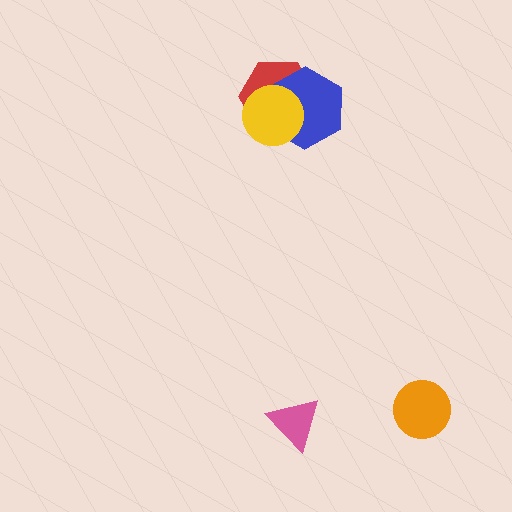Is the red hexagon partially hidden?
Yes, it is partially covered by another shape.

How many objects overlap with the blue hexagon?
2 objects overlap with the blue hexagon.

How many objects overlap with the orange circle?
0 objects overlap with the orange circle.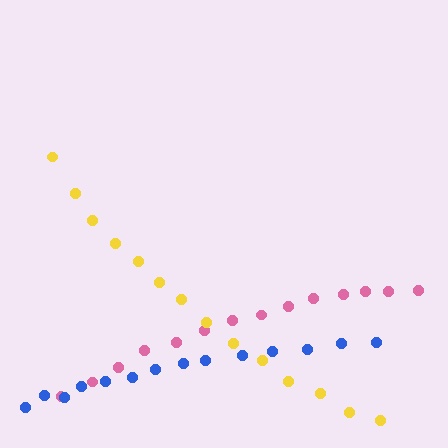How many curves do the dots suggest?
There are 3 distinct paths.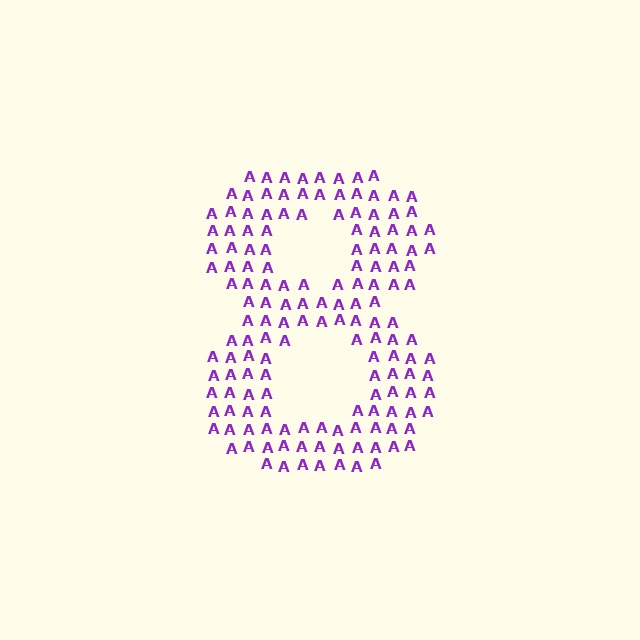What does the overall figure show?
The overall figure shows the digit 8.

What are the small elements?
The small elements are letter A's.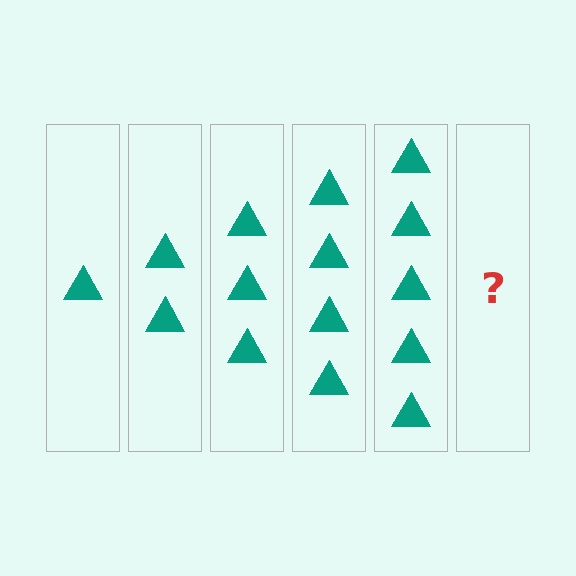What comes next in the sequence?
The next element should be 6 triangles.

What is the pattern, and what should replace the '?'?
The pattern is that each step adds one more triangle. The '?' should be 6 triangles.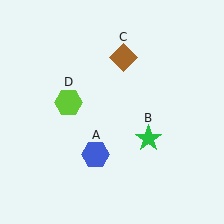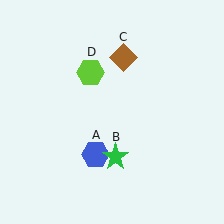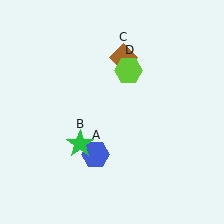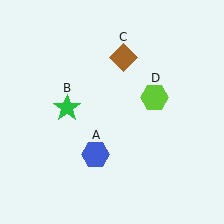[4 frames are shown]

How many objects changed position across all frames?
2 objects changed position: green star (object B), lime hexagon (object D).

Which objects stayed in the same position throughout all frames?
Blue hexagon (object A) and brown diamond (object C) remained stationary.